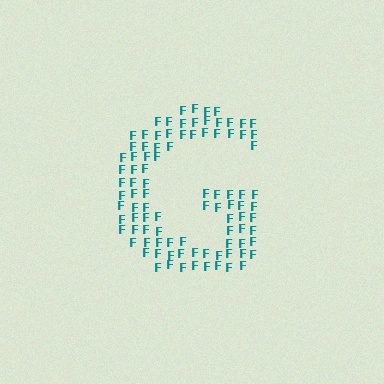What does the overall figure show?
The overall figure shows the letter G.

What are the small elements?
The small elements are letter F's.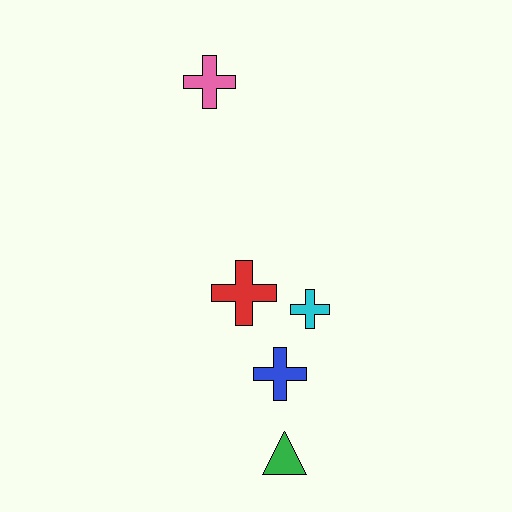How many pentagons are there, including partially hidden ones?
There are no pentagons.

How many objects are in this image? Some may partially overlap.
There are 5 objects.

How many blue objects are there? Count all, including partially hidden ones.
There is 1 blue object.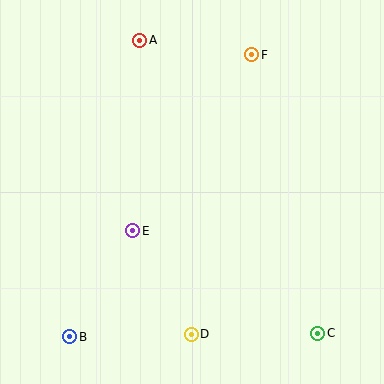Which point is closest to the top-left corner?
Point A is closest to the top-left corner.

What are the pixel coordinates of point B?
Point B is at (70, 337).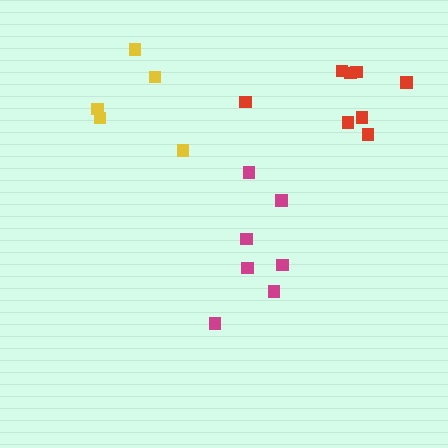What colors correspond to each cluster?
The clusters are colored: magenta, red, yellow.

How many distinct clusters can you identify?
There are 3 distinct clusters.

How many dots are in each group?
Group 1: 7 dots, Group 2: 8 dots, Group 3: 5 dots (20 total).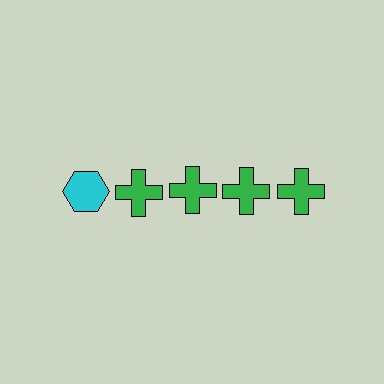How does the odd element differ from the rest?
It differs in both color (cyan instead of green) and shape (hexagon instead of cross).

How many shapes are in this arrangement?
There are 5 shapes arranged in a grid pattern.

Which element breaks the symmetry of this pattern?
The cyan hexagon in the top row, leftmost column breaks the symmetry. All other shapes are green crosses.